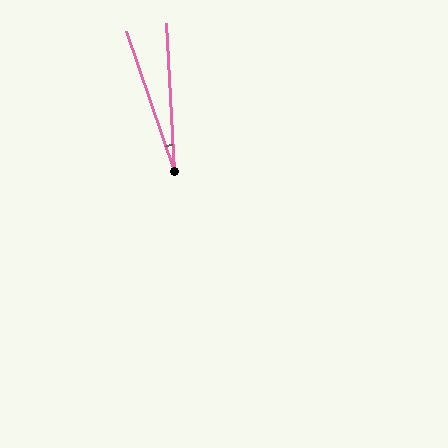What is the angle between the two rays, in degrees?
Approximately 16 degrees.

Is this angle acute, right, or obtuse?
It is acute.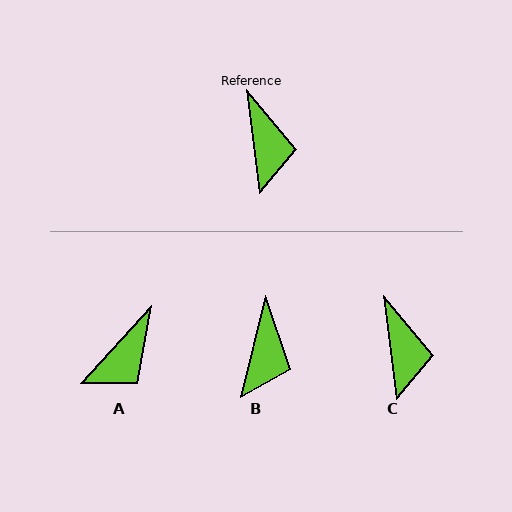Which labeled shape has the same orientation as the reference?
C.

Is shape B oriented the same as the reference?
No, it is off by about 21 degrees.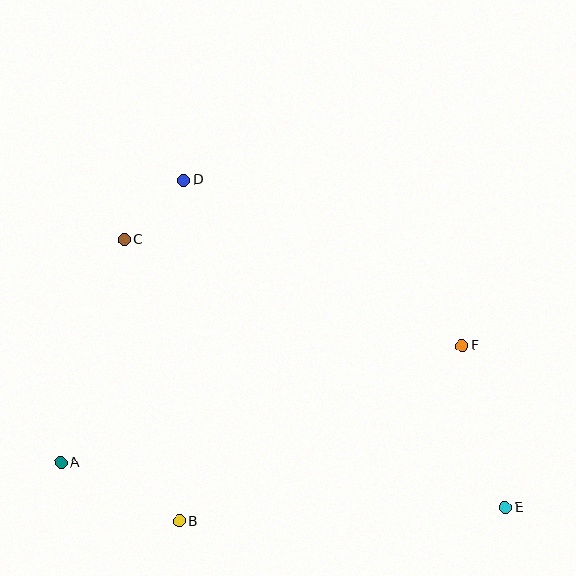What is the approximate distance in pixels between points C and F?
The distance between C and F is approximately 354 pixels.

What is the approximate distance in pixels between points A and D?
The distance between A and D is approximately 308 pixels.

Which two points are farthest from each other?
Points C and E are farthest from each other.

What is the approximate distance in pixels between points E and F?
The distance between E and F is approximately 167 pixels.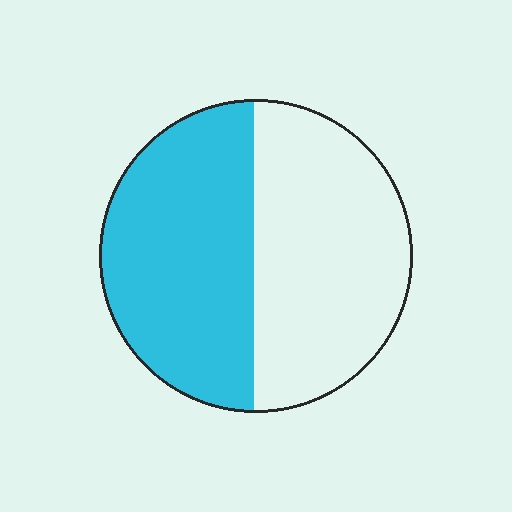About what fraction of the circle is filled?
About one half (1/2).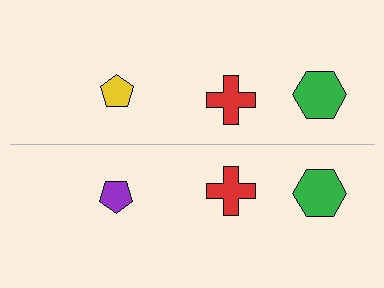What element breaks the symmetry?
The purple pentagon on the bottom side breaks the symmetry — its mirror counterpart is yellow.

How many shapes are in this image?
There are 6 shapes in this image.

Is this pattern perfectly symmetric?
No, the pattern is not perfectly symmetric. The purple pentagon on the bottom side breaks the symmetry — its mirror counterpart is yellow.